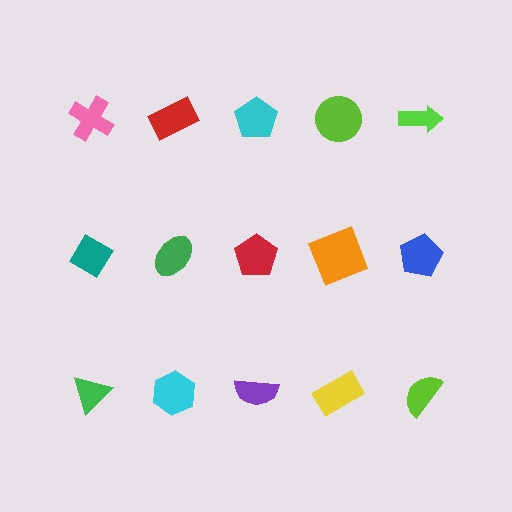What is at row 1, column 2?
A red rectangle.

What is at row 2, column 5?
A blue pentagon.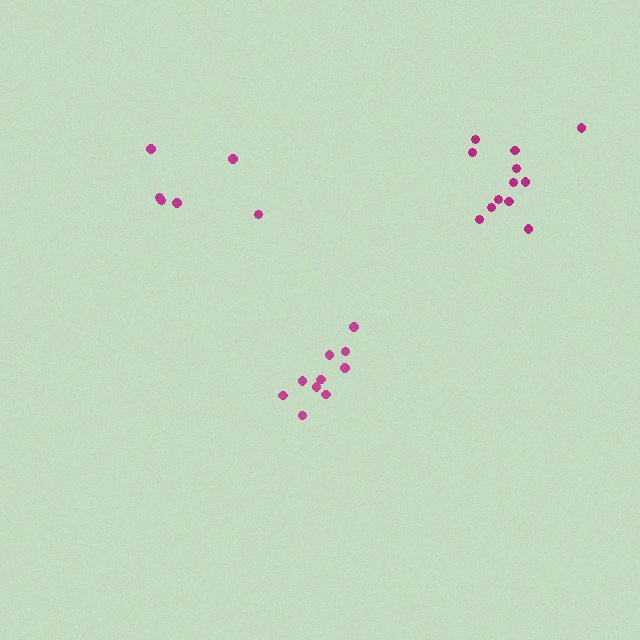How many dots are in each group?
Group 1: 10 dots, Group 2: 6 dots, Group 3: 12 dots (28 total).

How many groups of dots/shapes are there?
There are 3 groups.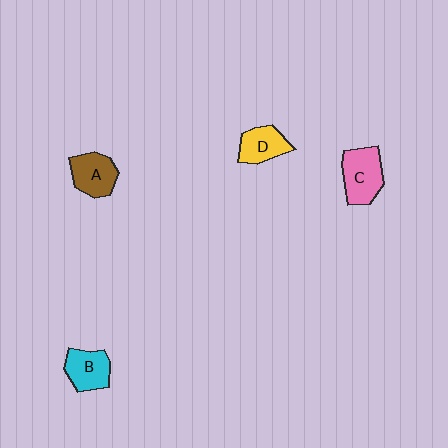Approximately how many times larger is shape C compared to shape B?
Approximately 1.2 times.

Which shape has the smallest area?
Shape D (yellow).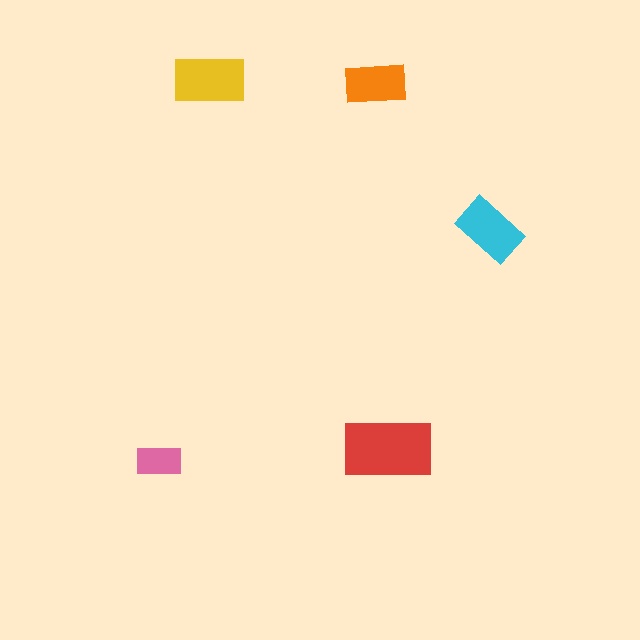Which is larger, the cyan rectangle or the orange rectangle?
The cyan one.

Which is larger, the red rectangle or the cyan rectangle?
The red one.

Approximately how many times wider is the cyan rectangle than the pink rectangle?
About 1.5 times wider.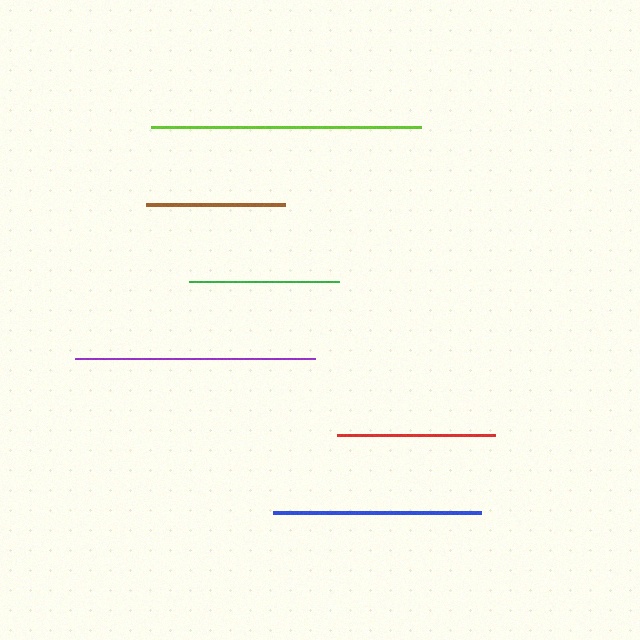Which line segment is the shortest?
The brown line is the shortest at approximately 140 pixels.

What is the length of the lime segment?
The lime segment is approximately 271 pixels long.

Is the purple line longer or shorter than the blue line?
The purple line is longer than the blue line.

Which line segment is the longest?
The lime line is the longest at approximately 271 pixels.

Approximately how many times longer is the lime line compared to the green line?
The lime line is approximately 1.8 times the length of the green line.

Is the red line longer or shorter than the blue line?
The blue line is longer than the red line.